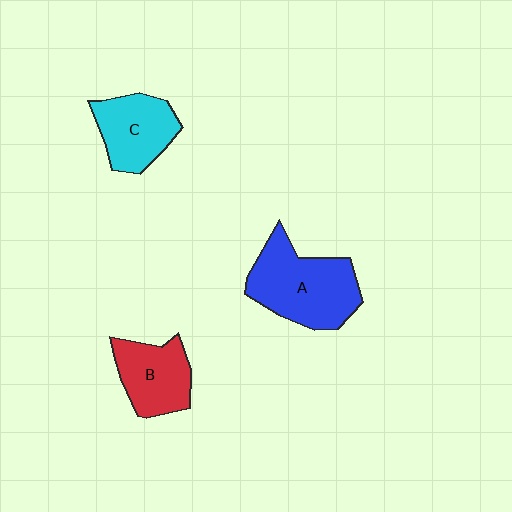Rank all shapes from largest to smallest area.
From largest to smallest: A (blue), C (cyan), B (red).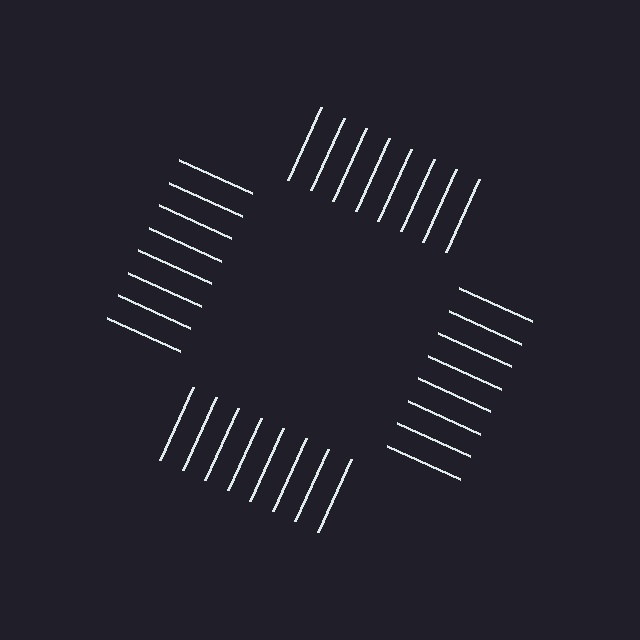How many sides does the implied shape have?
4 sides — the line-ends trace a square.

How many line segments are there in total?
32 — 8 along each of the 4 edges.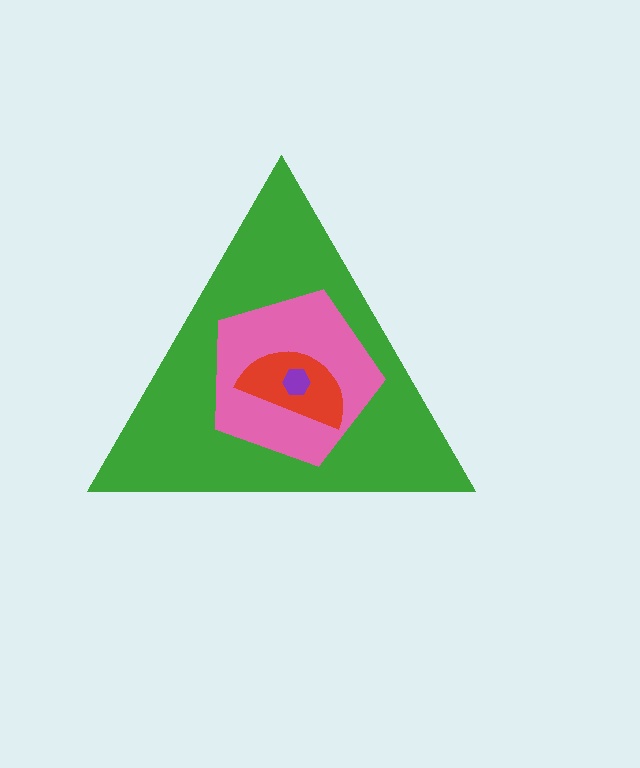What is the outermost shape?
The green triangle.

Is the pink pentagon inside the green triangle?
Yes.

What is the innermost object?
The purple hexagon.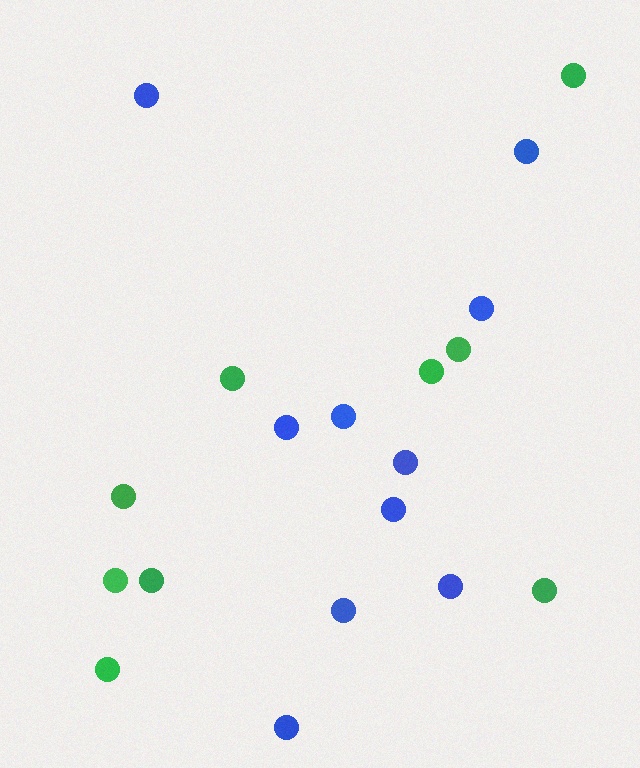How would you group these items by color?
There are 2 groups: one group of blue circles (10) and one group of green circles (9).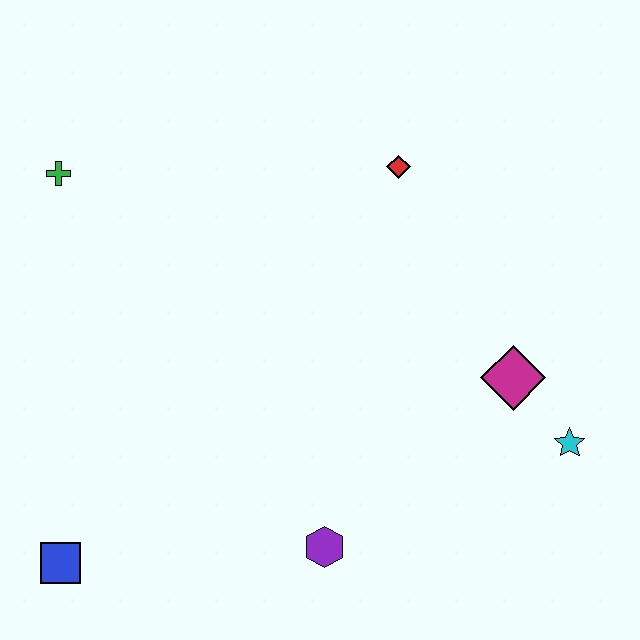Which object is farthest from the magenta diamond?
The green cross is farthest from the magenta diamond.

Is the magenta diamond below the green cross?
Yes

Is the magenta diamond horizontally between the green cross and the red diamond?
No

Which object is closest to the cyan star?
The magenta diamond is closest to the cyan star.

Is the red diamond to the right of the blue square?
Yes